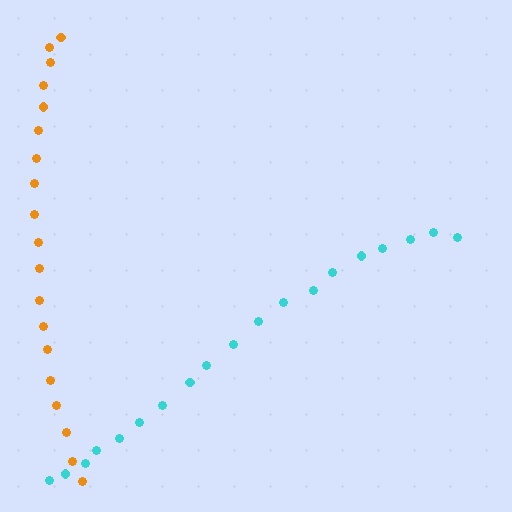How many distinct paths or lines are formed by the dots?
There are 2 distinct paths.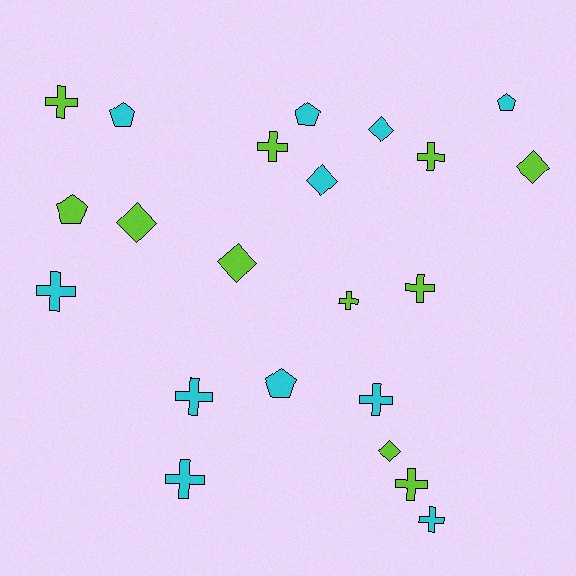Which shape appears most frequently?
Cross, with 11 objects.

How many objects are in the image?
There are 22 objects.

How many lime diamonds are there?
There are 4 lime diamonds.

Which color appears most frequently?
Cyan, with 11 objects.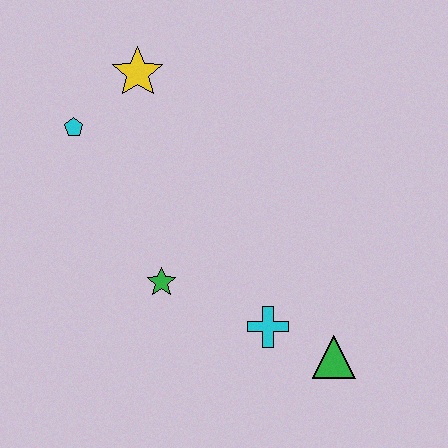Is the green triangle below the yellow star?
Yes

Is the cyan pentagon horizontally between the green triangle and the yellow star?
No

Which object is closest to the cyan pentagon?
The yellow star is closest to the cyan pentagon.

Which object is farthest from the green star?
The yellow star is farthest from the green star.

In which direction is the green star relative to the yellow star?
The green star is below the yellow star.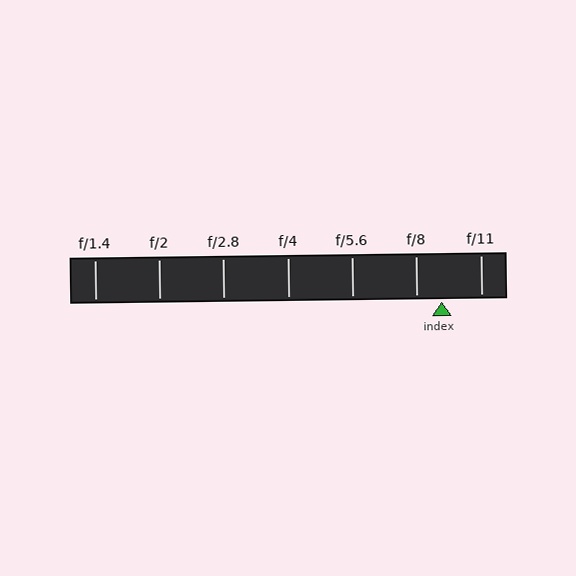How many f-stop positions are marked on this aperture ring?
There are 7 f-stop positions marked.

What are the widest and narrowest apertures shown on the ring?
The widest aperture shown is f/1.4 and the narrowest is f/11.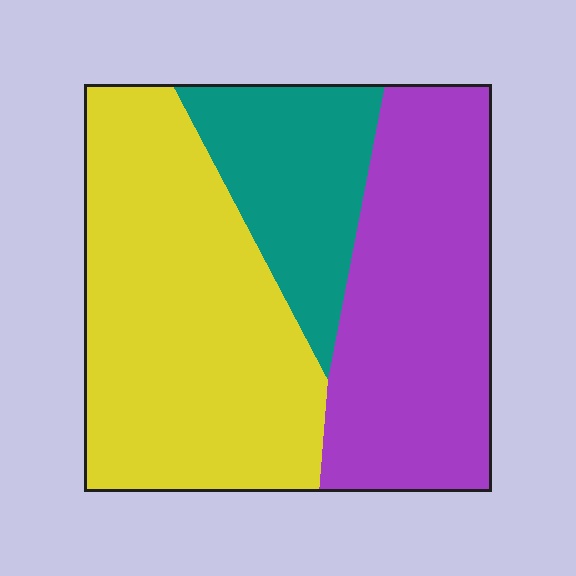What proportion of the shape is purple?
Purple takes up between a third and a half of the shape.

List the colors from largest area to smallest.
From largest to smallest: yellow, purple, teal.